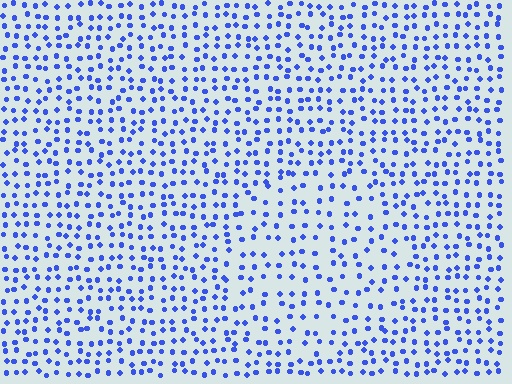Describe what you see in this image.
The image contains small blue elements arranged at two different densities. A circle-shaped region is visible where the elements are less densely packed than the surrounding area.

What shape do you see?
I see a circle.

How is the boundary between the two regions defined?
The boundary is defined by a change in element density (approximately 1.5x ratio). All elements are the same color, size, and shape.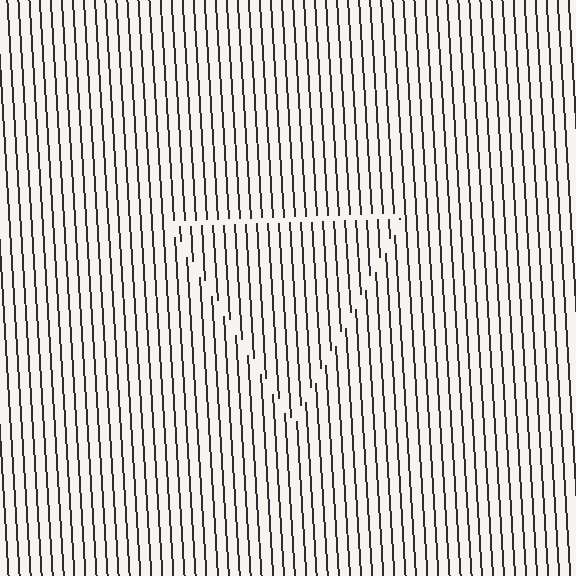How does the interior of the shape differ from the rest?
The interior of the shape contains the same grating, shifted by half a period — the contour is defined by the phase discontinuity where line-ends from the inner and outer gratings abut.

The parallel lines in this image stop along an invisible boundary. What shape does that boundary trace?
An illusory triangle. The interior of the shape contains the same grating, shifted by half a period — the contour is defined by the phase discontinuity where line-ends from the inner and outer gratings abut.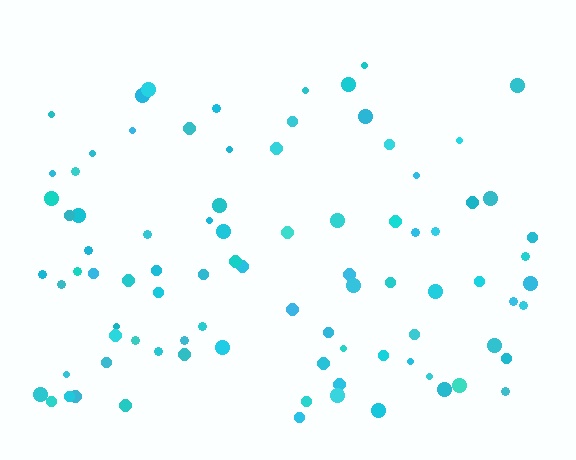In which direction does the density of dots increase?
From top to bottom, with the bottom side densest.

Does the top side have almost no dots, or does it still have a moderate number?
Still a moderate number, just noticeably fewer than the bottom.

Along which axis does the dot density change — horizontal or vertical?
Vertical.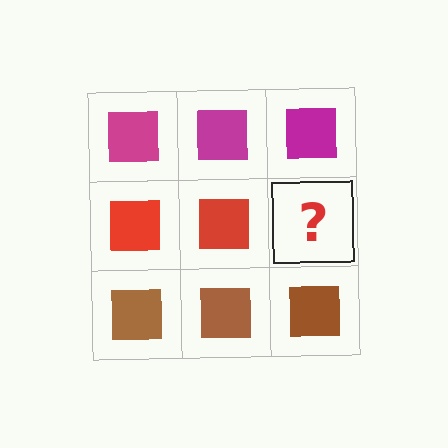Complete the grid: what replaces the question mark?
The question mark should be replaced with a red square.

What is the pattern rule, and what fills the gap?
The rule is that each row has a consistent color. The gap should be filled with a red square.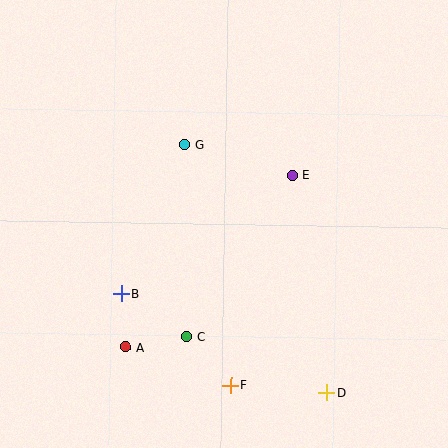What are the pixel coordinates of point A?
Point A is at (125, 347).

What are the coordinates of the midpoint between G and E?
The midpoint between G and E is at (239, 160).